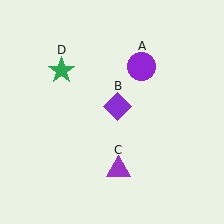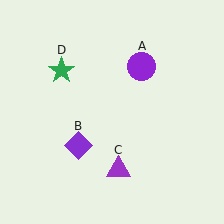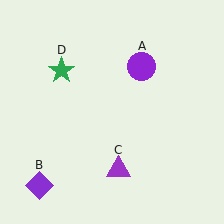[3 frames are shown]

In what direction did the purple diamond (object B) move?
The purple diamond (object B) moved down and to the left.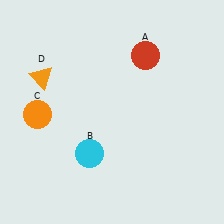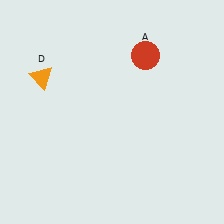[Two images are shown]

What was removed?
The cyan circle (B), the orange circle (C) were removed in Image 2.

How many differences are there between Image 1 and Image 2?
There are 2 differences between the two images.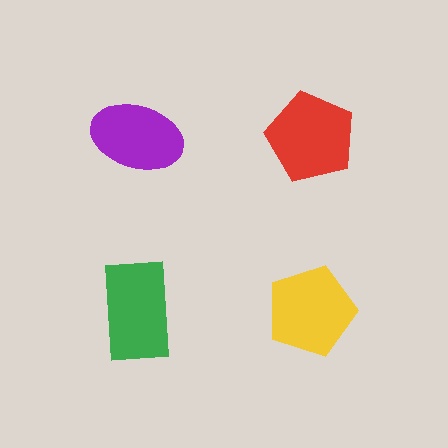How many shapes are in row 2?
2 shapes.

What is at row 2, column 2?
A yellow pentagon.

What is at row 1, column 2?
A red pentagon.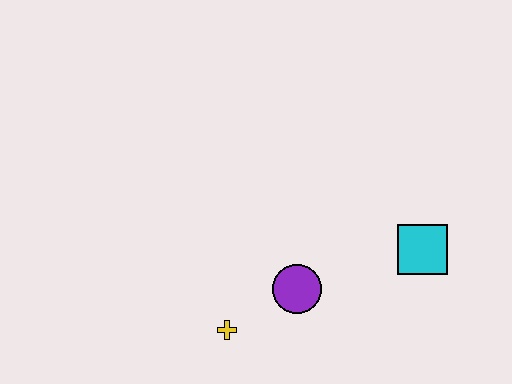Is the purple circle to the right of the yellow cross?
Yes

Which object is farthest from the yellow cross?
The cyan square is farthest from the yellow cross.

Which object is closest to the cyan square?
The purple circle is closest to the cyan square.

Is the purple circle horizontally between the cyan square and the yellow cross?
Yes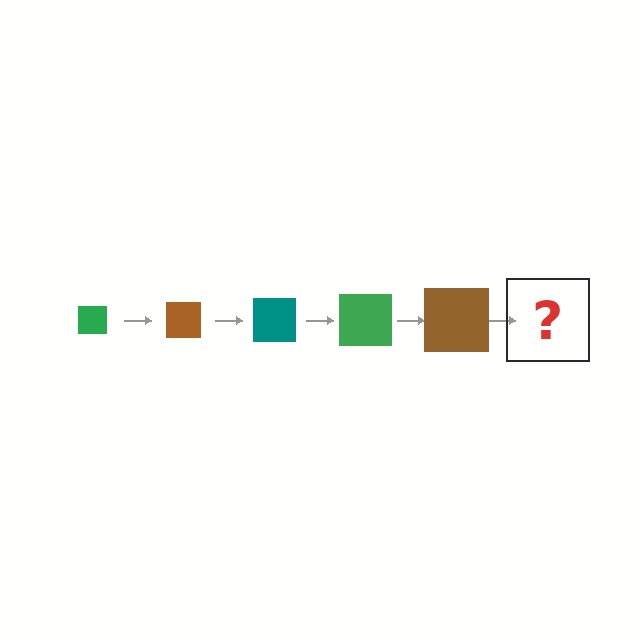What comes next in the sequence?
The next element should be a teal square, larger than the previous one.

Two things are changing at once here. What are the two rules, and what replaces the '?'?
The two rules are that the square grows larger each step and the color cycles through green, brown, and teal. The '?' should be a teal square, larger than the previous one.